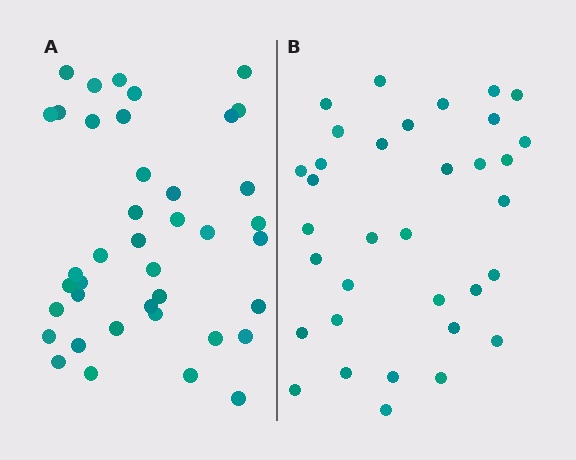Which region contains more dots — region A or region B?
Region A (the left region) has more dots.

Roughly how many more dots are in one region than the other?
Region A has about 6 more dots than region B.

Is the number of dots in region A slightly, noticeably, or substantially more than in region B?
Region A has only slightly more — the two regions are fairly close. The ratio is roughly 1.2 to 1.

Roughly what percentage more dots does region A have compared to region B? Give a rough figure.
About 20% more.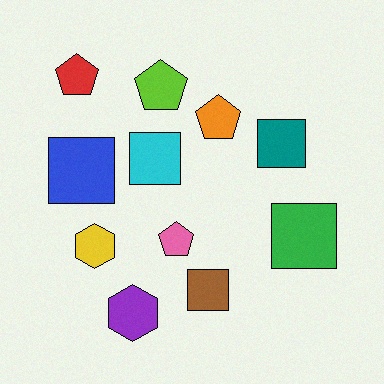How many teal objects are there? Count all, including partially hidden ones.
There is 1 teal object.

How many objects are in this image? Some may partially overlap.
There are 11 objects.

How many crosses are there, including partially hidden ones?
There are no crosses.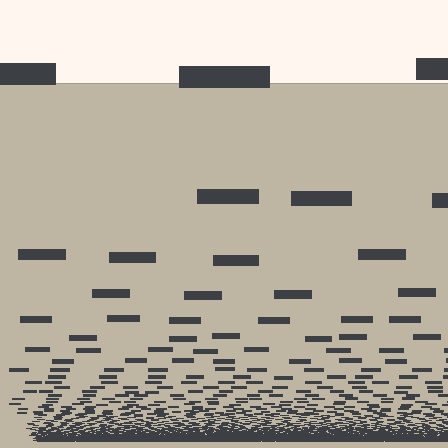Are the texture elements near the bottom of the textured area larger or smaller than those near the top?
Smaller. The gradient is inverted — elements near the bottom are smaller and denser.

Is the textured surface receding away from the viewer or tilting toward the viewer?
The surface appears to tilt toward the viewer. Texture elements get larger and sparser toward the top.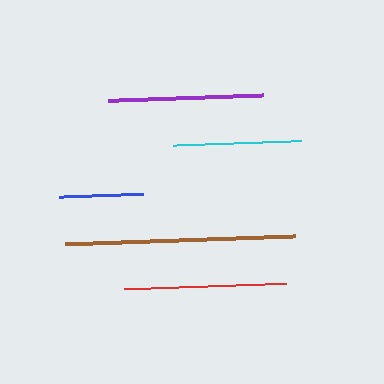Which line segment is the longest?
The brown line is the longest at approximately 230 pixels.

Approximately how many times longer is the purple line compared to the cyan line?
The purple line is approximately 1.2 times the length of the cyan line.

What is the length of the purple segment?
The purple segment is approximately 155 pixels long.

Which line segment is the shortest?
The blue line is the shortest at approximately 84 pixels.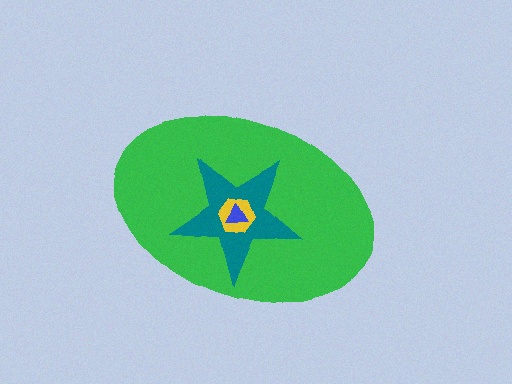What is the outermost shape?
The green ellipse.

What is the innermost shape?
The blue triangle.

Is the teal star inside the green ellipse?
Yes.